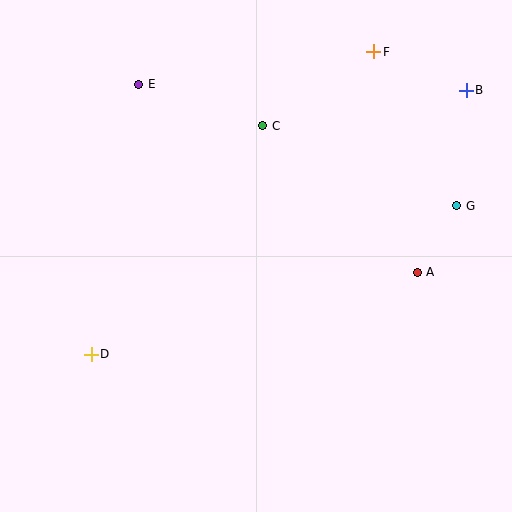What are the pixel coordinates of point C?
Point C is at (263, 126).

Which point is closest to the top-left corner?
Point E is closest to the top-left corner.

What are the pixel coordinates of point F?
Point F is at (374, 52).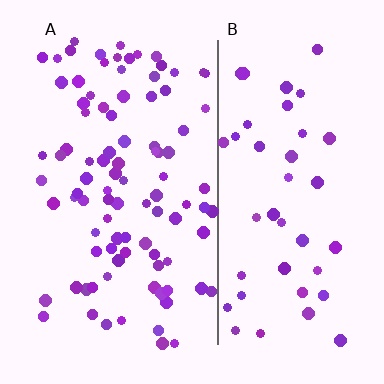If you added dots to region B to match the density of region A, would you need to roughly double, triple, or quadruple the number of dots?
Approximately double.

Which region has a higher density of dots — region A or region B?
A (the left).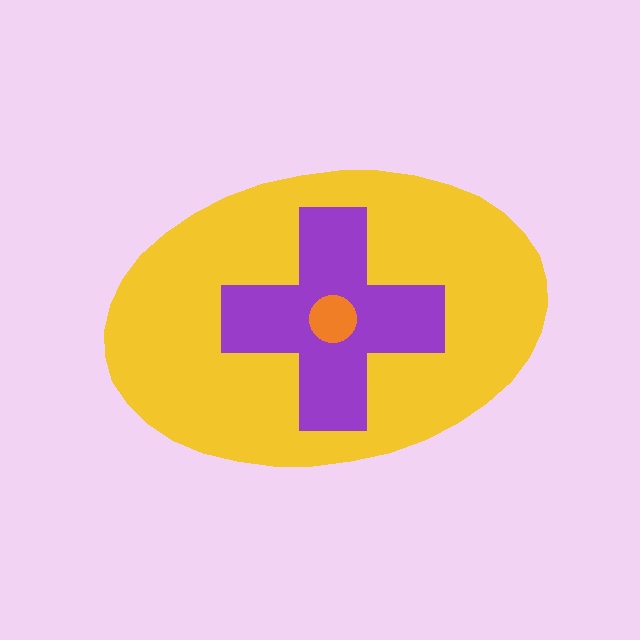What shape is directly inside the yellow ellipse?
The purple cross.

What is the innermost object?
The orange circle.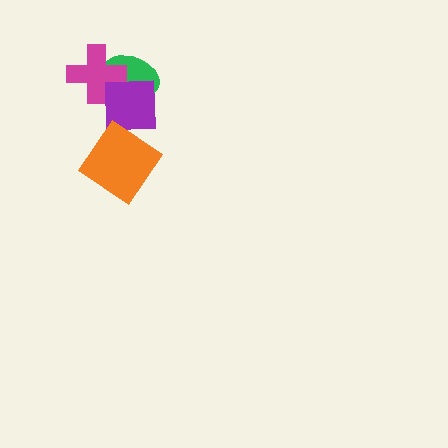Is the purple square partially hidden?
Yes, it is partially covered by another shape.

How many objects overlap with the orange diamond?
1 object overlaps with the orange diamond.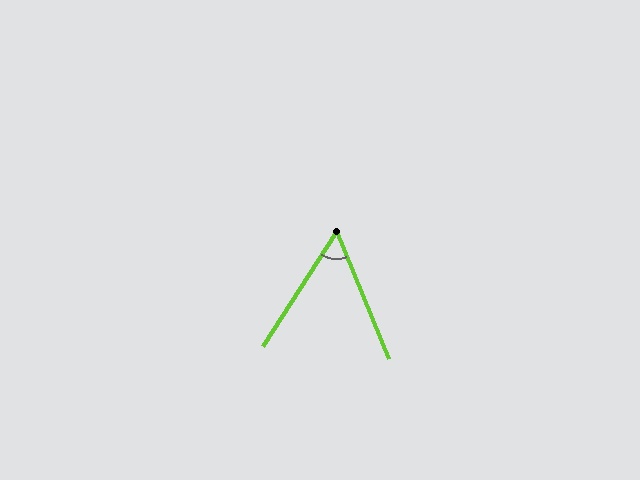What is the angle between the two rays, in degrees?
Approximately 55 degrees.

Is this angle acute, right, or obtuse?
It is acute.